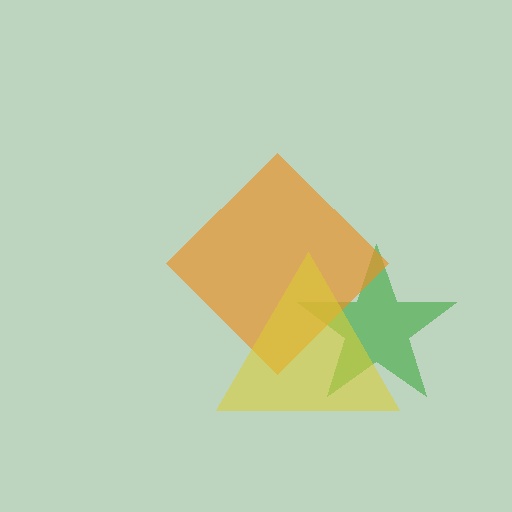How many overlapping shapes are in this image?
There are 3 overlapping shapes in the image.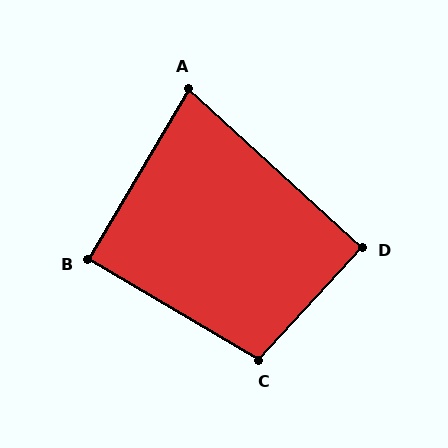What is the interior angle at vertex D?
Approximately 90 degrees (approximately right).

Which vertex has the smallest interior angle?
A, at approximately 78 degrees.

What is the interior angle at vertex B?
Approximately 90 degrees (approximately right).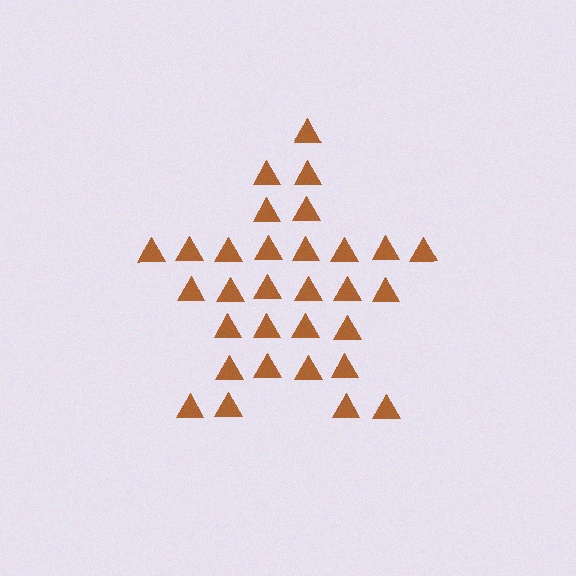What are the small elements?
The small elements are triangles.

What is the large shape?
The large shape is a star.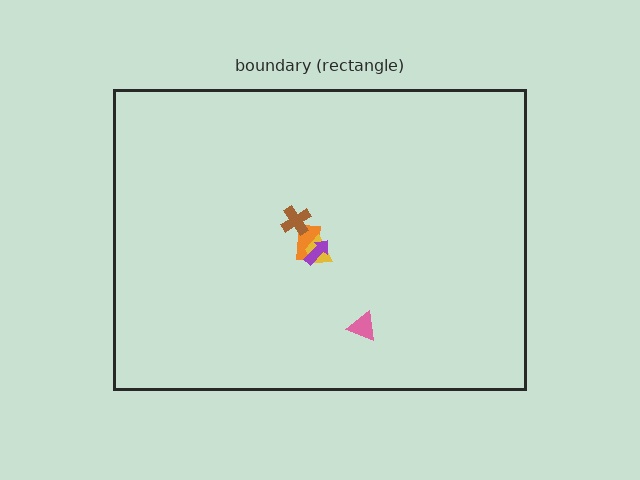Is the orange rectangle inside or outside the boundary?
Inside.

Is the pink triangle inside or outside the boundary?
Inside.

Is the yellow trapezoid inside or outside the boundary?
Inside.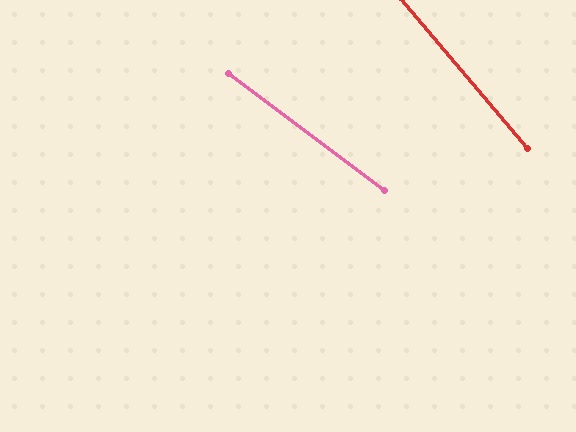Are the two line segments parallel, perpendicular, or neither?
Neither parallel nor perpendicular — they differ by about 13°.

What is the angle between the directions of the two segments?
Approximately 13 degrees.